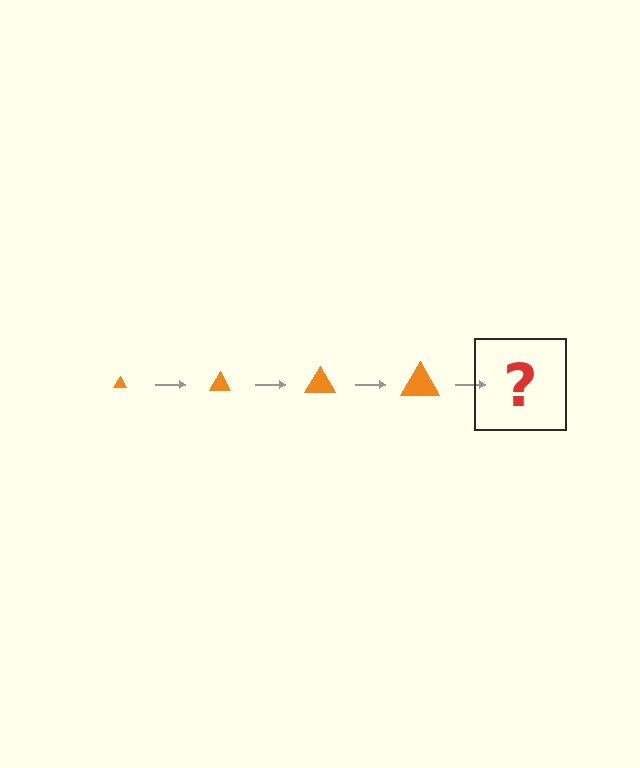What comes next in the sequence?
The next element should be an orange triangle, larger than the previous one.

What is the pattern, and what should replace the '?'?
The pattern is that the triangle gets progressively larger each step. The '?' should be an orange triangle, larger than the previous one.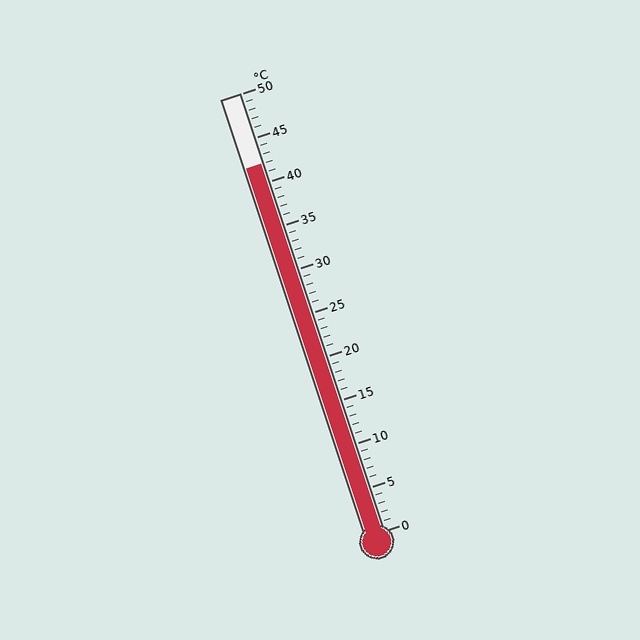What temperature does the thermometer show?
The thermometer shows approximately 42°C.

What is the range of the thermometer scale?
The thermometer scale ranges from 0°C to 50°C.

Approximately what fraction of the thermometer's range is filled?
The thermometer is filled to approximately 85% of its range.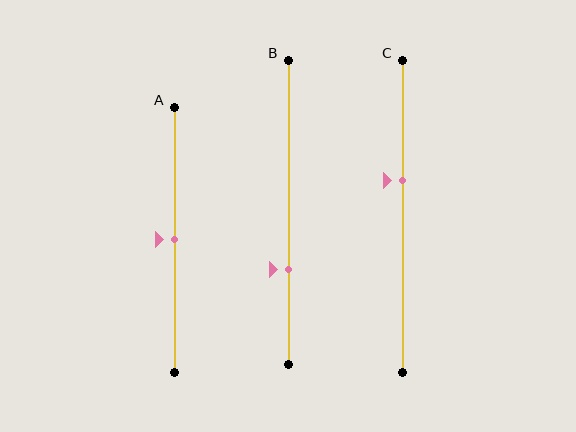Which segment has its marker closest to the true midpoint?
Segment A has its marker closest to the true midpoint.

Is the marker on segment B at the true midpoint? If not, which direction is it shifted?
No, the marker on segment B is shifted downward by about 19% of the segment length.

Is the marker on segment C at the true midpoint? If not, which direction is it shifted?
No, the marker on segment C is shifted upward by about 11% of the segment length.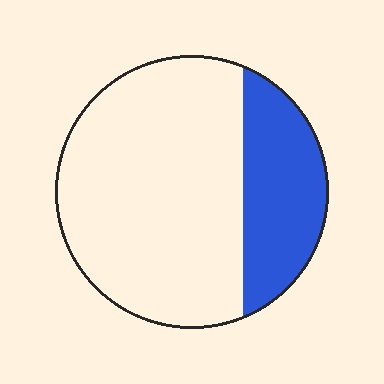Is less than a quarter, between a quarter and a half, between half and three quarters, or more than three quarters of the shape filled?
Between a quarter and a half.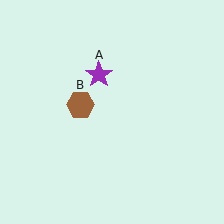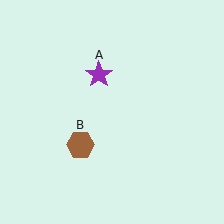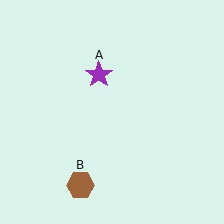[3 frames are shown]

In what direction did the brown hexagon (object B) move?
The brown hexagon (object B) moved down.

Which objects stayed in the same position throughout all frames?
Purple star (object A) remained stationary.